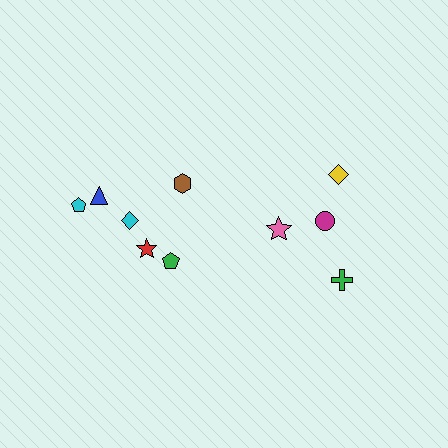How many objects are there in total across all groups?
There are 10 objects.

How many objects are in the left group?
There are 6 objects.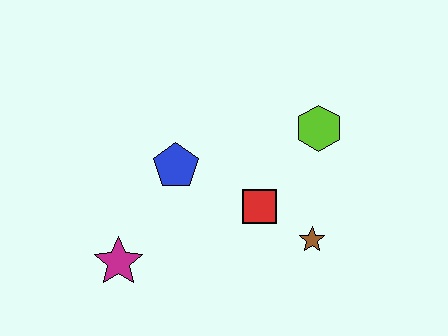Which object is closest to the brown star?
The red square is closest to the brown star.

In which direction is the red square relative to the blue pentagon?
The red square is to the right of the blue pentagon.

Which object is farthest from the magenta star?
The lime hexagon is farthest from the magenta star.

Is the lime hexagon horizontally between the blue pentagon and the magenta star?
No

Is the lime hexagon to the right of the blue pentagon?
Yes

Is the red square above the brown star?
Yes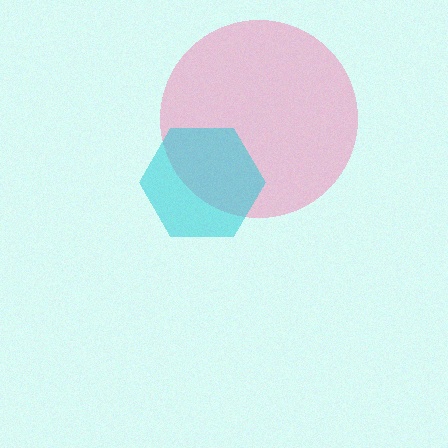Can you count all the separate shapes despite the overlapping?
Yes, there are 2 separate shapes.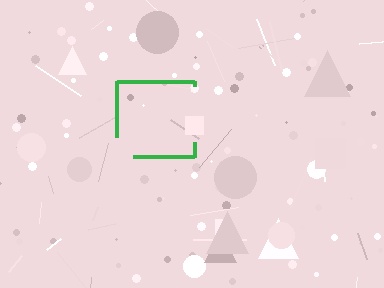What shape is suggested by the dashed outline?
The dashed outline suggests a square.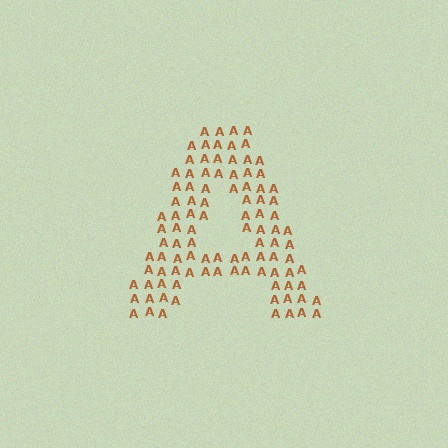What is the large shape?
The large shape is the letter A.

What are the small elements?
The small elements are letter A's.